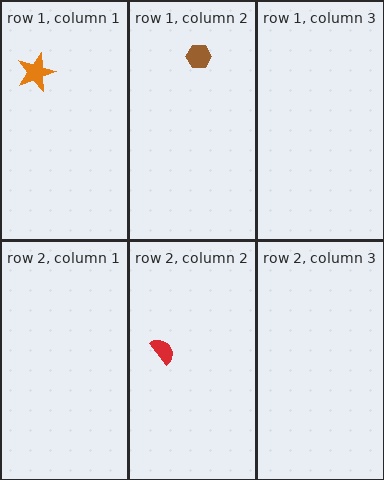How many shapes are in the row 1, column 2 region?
1.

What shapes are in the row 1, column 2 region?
The brown hexagon.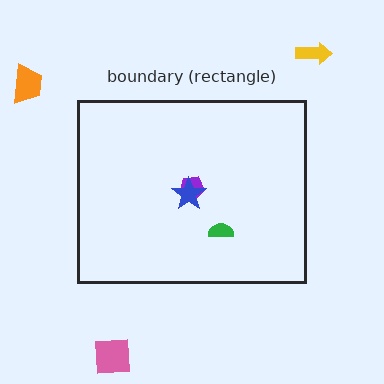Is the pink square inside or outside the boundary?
Outside.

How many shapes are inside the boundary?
3 inside, 3 outside.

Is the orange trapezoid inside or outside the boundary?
Outside.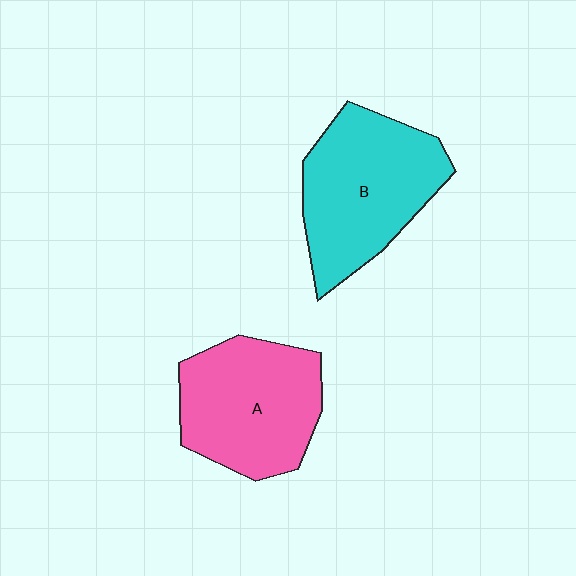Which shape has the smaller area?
Shape A (pink).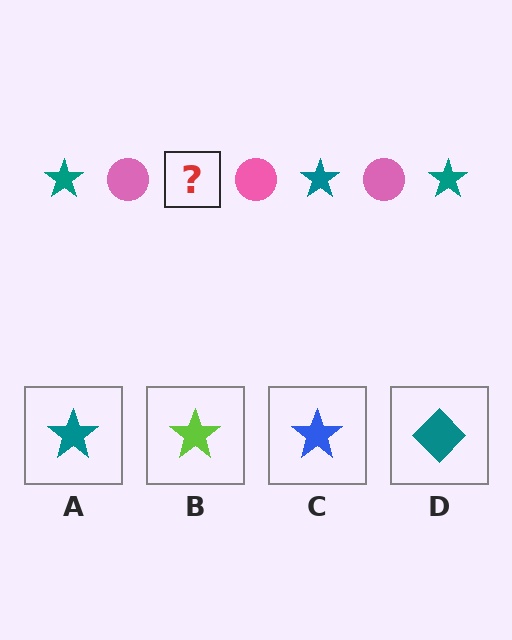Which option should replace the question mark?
Option A.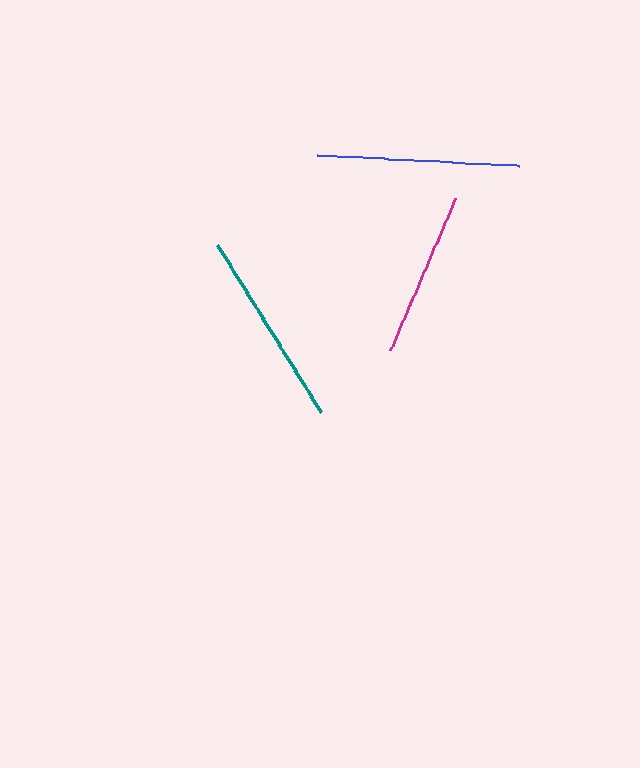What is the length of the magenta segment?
The magenta segment is approximately 166 pixels long.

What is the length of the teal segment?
The teal segment is approximately 197 pixels long.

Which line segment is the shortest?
The magenta line is the shortest at approximately 166 pixels.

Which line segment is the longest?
The blue line is the longest at approximately 202 pixels.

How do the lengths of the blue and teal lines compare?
The blue and teal lines are approximately the same length.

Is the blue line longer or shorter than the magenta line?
The blue line is longer than the magenta line.